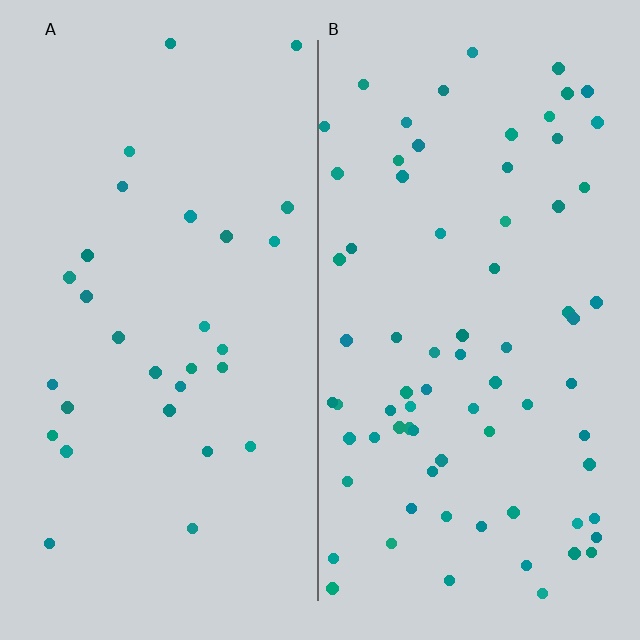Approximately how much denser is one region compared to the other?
Approximately 2.5× — region B over region A.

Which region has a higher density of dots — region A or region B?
B (the right).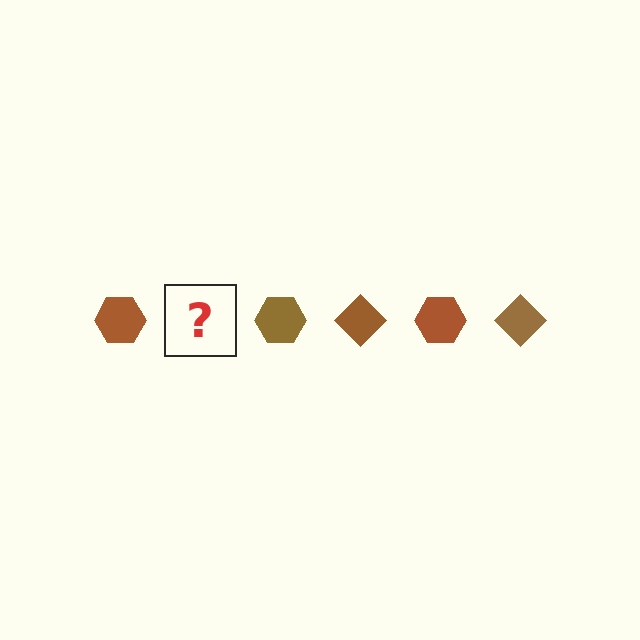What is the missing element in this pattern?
The missing element is a brown diamond.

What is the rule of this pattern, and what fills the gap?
The rule is that the pattern cycles through hexagon, diamond shapes in brown. The gap should be filled with a brown diamond.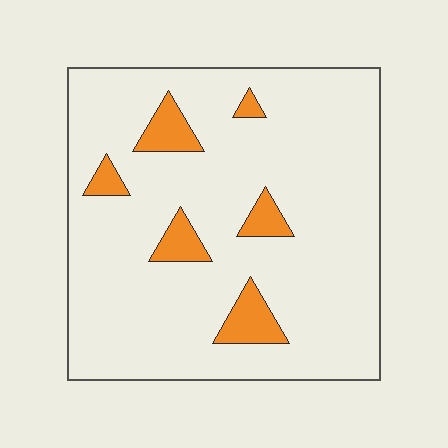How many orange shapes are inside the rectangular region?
6.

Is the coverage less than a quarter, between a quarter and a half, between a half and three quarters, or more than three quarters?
Less than a quarter.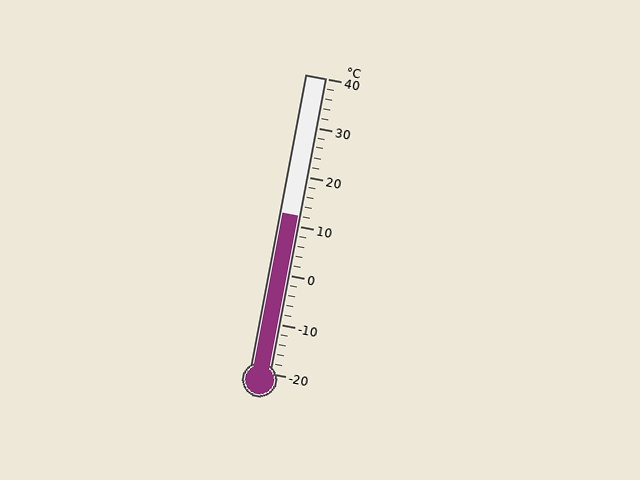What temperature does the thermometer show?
The thermometer shows approximately 12°C.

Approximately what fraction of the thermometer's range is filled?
The thermometer is filled to approximately 55% of its range.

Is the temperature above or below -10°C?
The temperature is above -10°C.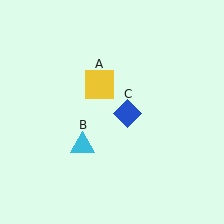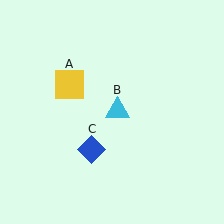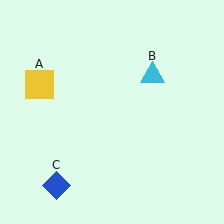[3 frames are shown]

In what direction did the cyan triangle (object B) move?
The cyan triangle (object B) moved up and to the right.